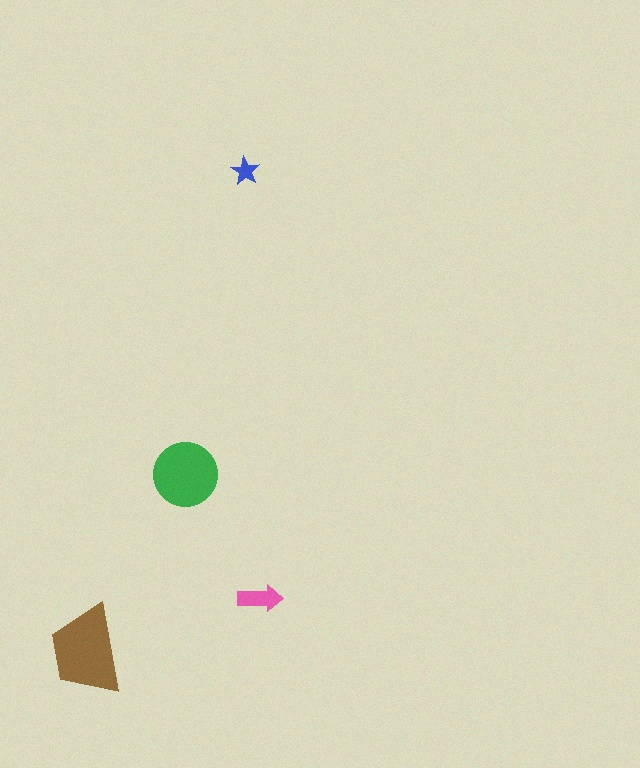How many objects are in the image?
There are 4 objects in the image.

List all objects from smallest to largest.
The blue star, the pink arrow, the green circle, the brown trapezoid.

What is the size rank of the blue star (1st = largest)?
4th.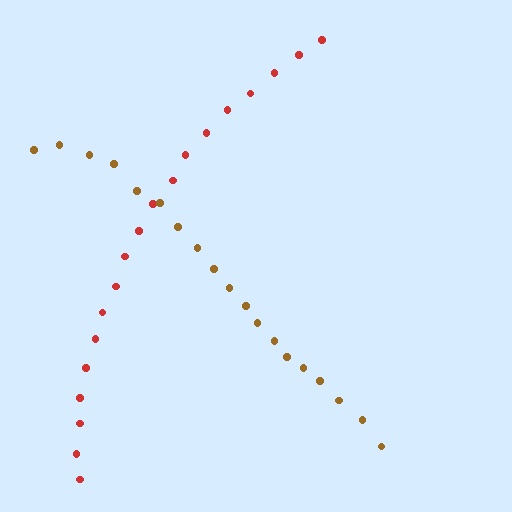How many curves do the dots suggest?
There are 2 distinct paths.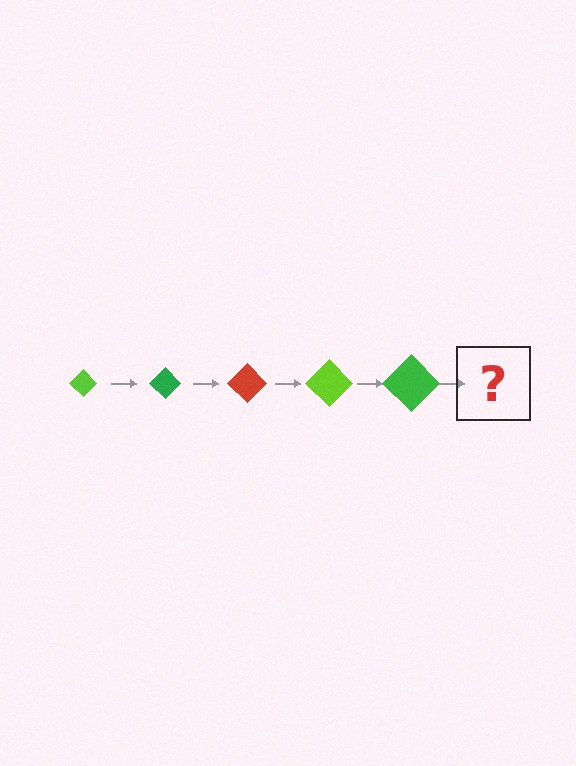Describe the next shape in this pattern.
It should be a red diamond, larger than the previous one.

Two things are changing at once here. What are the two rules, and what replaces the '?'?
The two rules are that the diamond grows larger each step and the color cycles through lime, green, and red. The '?' should be a red diamond, larger than the previous one.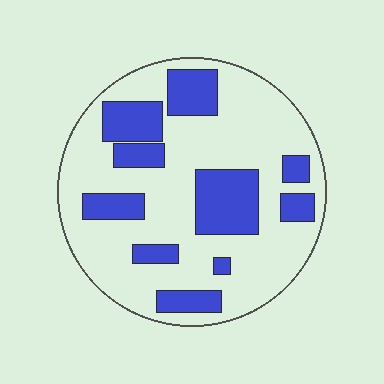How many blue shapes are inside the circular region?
10.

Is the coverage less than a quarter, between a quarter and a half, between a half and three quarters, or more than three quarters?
Between a quarter and a half.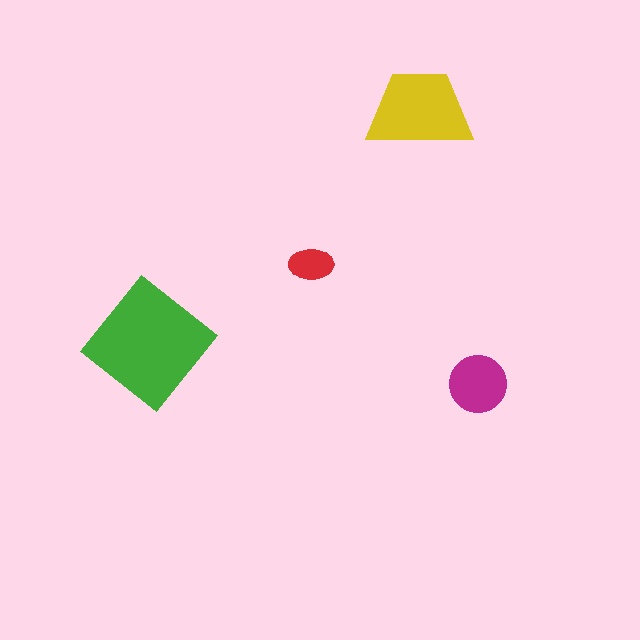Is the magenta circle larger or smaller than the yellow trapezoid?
Smaller.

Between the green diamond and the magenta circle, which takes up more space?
The green diamond.